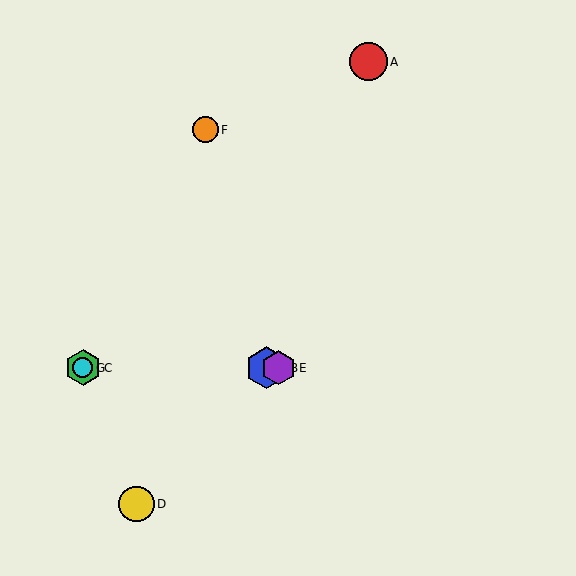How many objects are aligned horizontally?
4 objects (B, C, E, G) are aligned horizontally.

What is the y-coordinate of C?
Object C is at y≈368.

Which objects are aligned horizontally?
Objects B, C, E, G are aligned horizontally.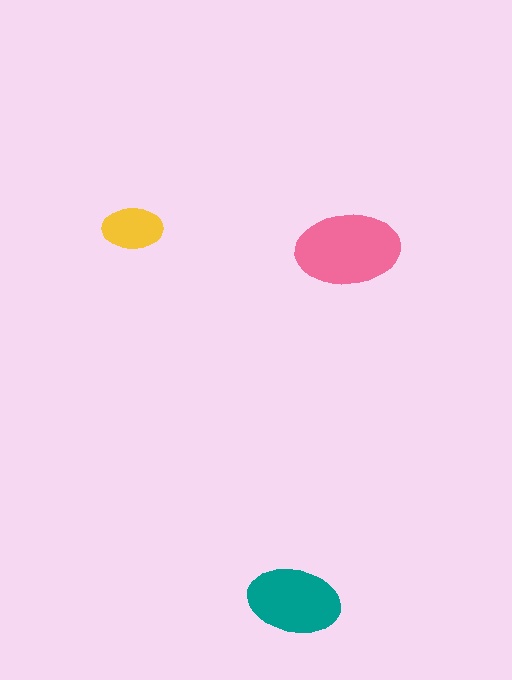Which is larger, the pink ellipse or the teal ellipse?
The pink one.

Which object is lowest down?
The teal ellipse is bottommost.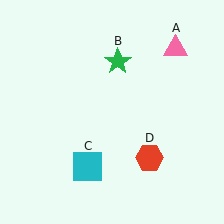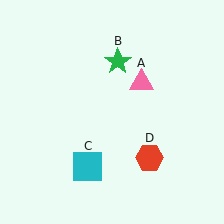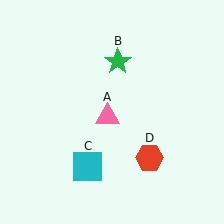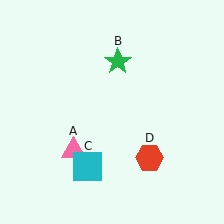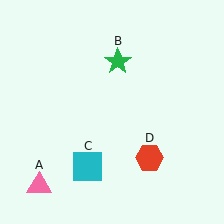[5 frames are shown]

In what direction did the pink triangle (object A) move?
The pink triangle (object A) moved down and to the left.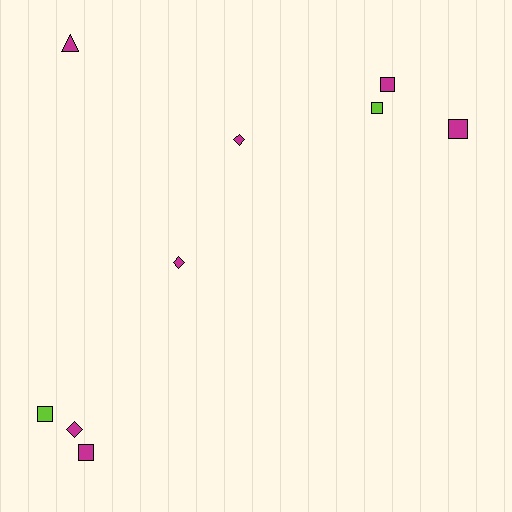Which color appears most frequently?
Magenta, with 7 objects.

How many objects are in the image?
There are 9 objects.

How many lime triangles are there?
There are no lime triangles.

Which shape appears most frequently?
Square, with 5 objects.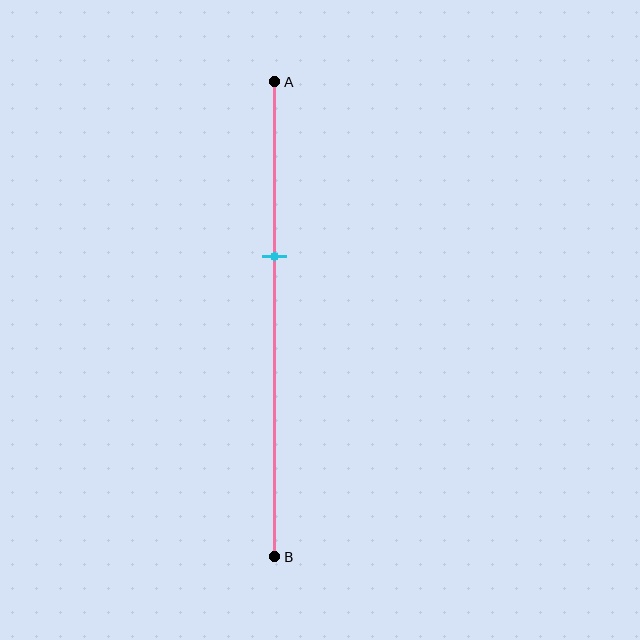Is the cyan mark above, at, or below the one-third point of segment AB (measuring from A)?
The cyan mark is below the one-third point of segment AB.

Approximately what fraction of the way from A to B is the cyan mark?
The cyan mark is approximately 35% of the way from A to B.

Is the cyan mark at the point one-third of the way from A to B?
No, the mark is at about 35% from A, not at the 33% one-third point.